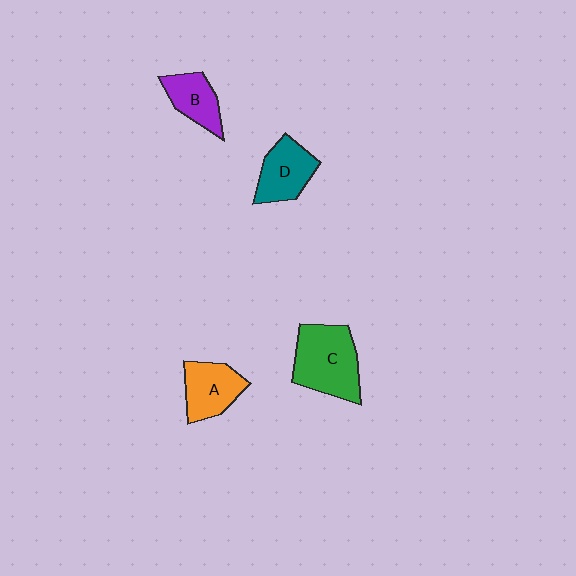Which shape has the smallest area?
Shape B (purple).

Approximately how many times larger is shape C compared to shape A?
Approximately 1.5 times.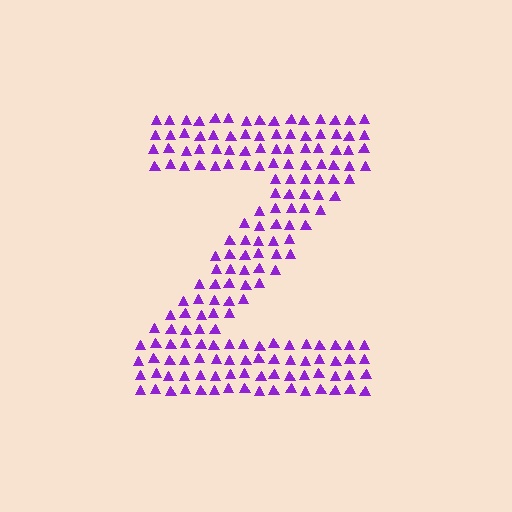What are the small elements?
The small elements are triangles.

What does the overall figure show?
The overall figure shows the letter Z.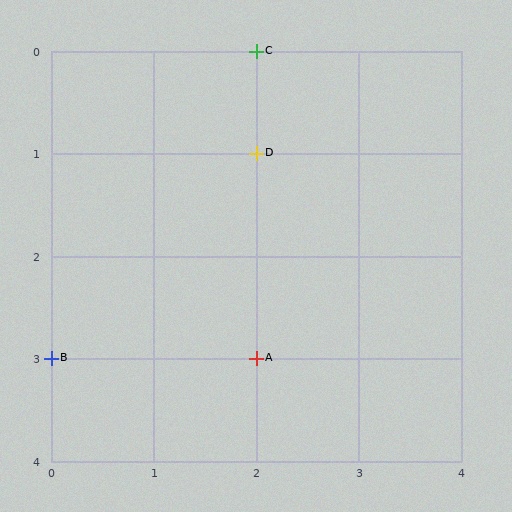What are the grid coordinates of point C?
Point C is at grid coordinates (2, 0).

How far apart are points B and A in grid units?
Points B and A are 2 columns apart.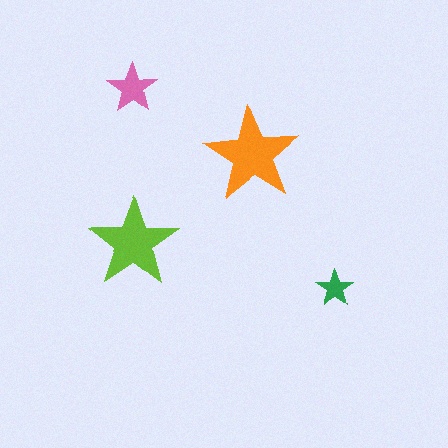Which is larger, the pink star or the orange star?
The orange one.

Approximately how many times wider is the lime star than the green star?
About 2.5 times wider.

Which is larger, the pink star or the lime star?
The lime one.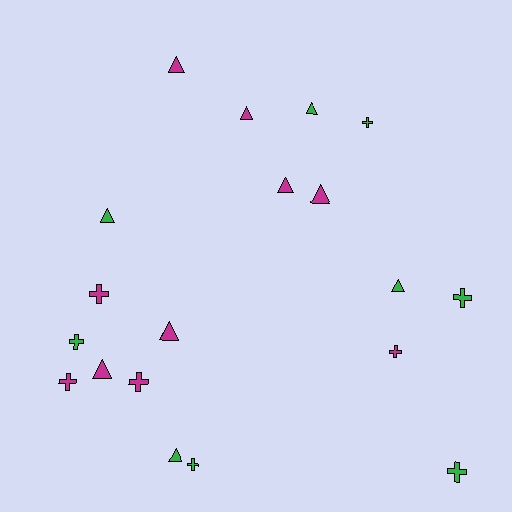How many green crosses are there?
There are 5 green crosses.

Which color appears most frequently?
Magenta, with 10 objects.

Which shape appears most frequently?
Triangle, with 10 objects.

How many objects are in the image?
There are 19 objects.